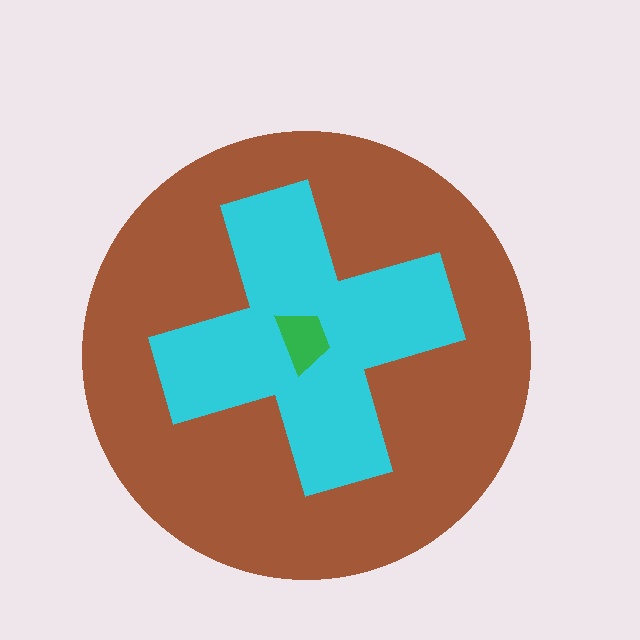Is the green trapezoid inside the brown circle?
Yes.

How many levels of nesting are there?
3.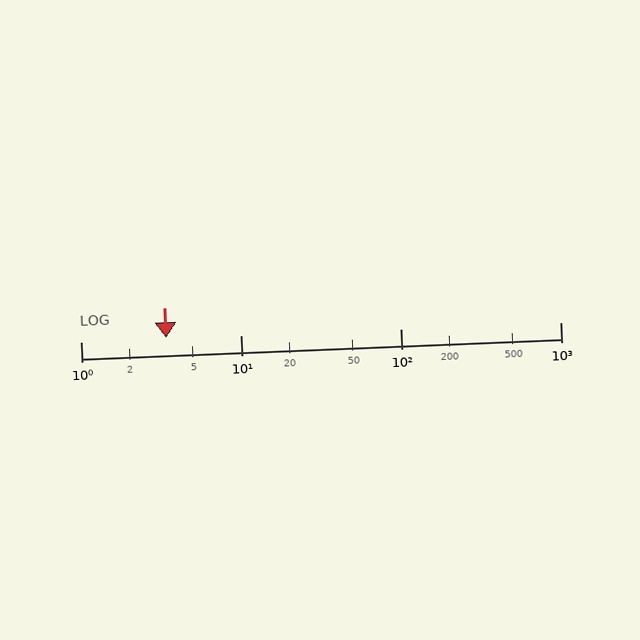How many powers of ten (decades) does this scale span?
The scale spans 3 decades, from 1 to 1000.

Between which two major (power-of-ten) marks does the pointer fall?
The pointer is between 1 and 10.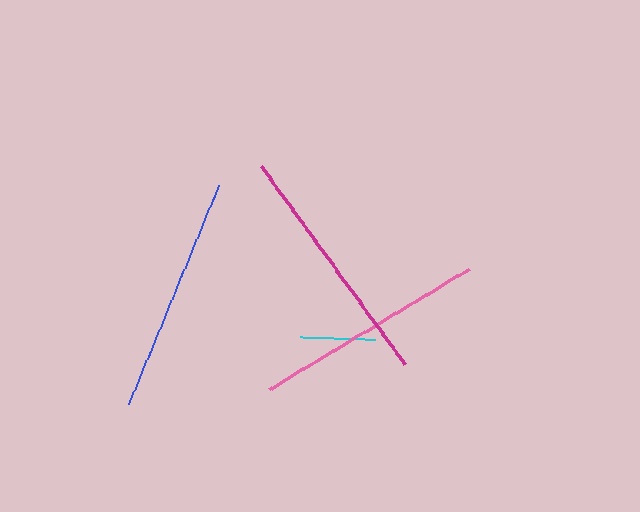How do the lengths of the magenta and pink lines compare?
The magenta and pink lines are approximately the same length.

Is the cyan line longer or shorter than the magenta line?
The magenta line is longer than the cyan line.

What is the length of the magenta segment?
The magenta segment is approximately 245 pixels long.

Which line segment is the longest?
The magenta line is the longest at approximately 245 pixels.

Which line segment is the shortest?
The cyan line is the shortest at approximately 75 pixels.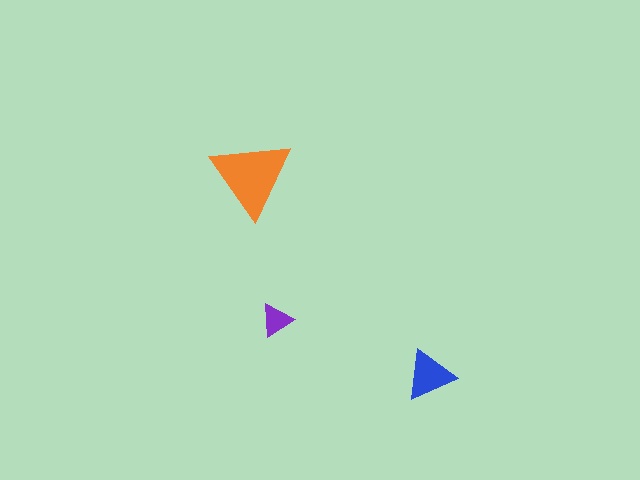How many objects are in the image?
There are 3 objects in the image.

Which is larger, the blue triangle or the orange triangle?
The orange one.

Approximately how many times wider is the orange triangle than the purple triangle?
About 2.5 times wider.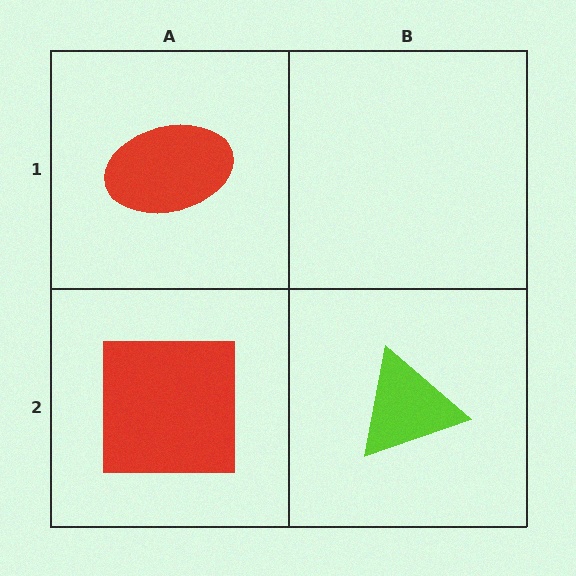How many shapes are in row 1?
1 shape.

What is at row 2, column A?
A red square.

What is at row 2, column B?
A lime triangle.